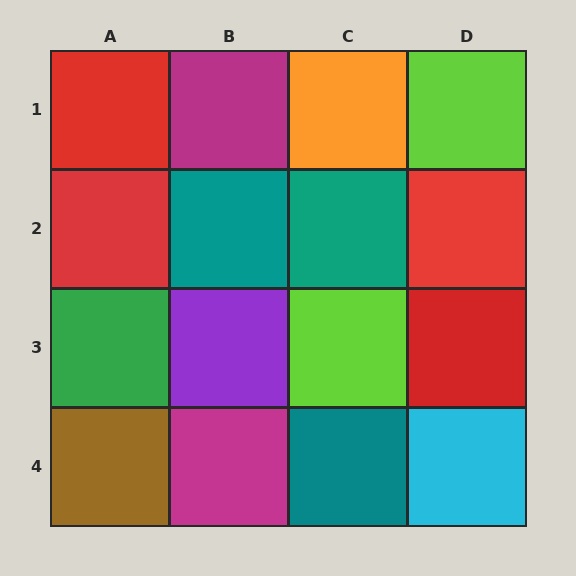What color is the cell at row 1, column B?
Magenta.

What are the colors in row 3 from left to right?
Green, purple, lime, red.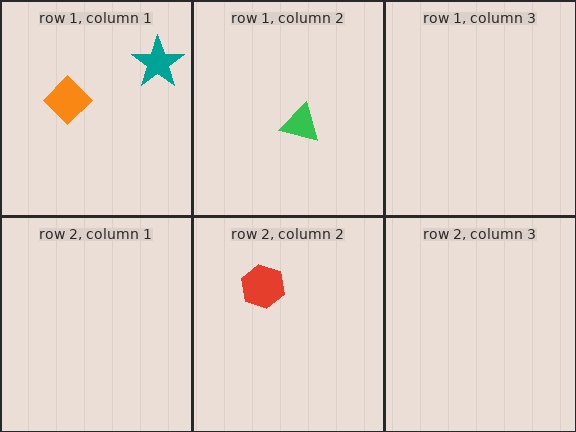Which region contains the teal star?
The row 1, column 1 region.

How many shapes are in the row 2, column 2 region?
1.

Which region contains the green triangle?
The row 1, column 2 region.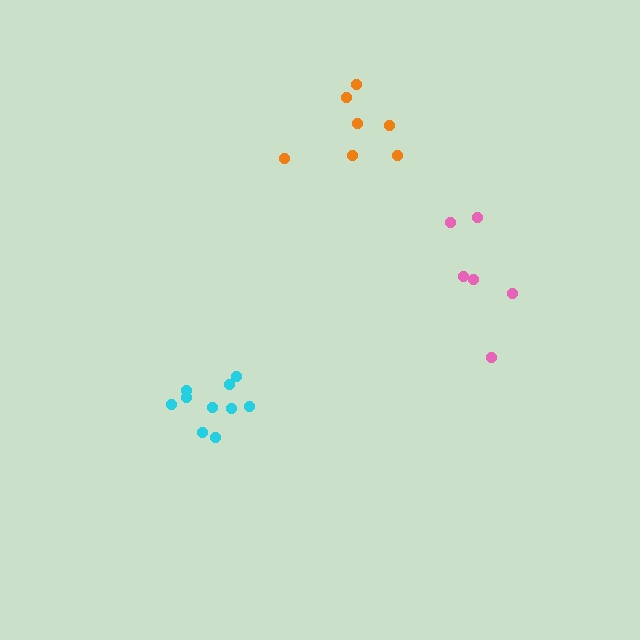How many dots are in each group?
Group 1: 7 dots, Group 2: 10 dots, Group 3: 6 dots (23 total).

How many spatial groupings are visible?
There are 3 spatial groupings.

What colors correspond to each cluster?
The clusters are colored: orange, cyan, pink.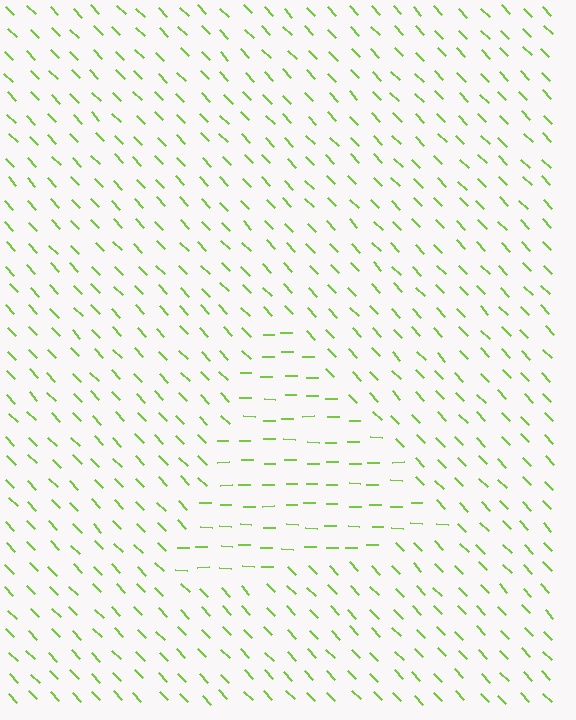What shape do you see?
I see a triangle.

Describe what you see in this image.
The image is filled with small lime line segments. A triangle region in the image has lines oriented differently from the surrounding lines, creating a visible texture boundary.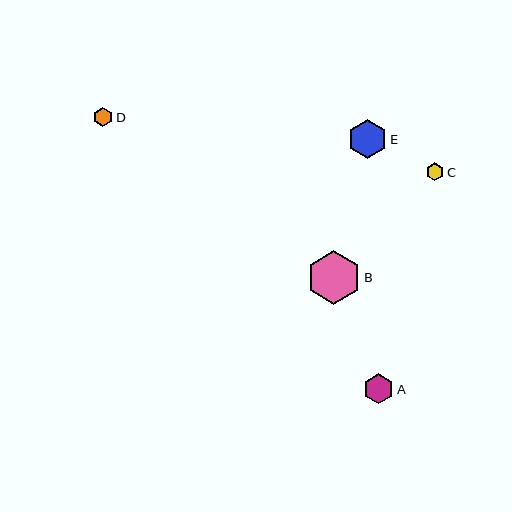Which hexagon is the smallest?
Hexagon C is the smallest with a size of approximately 18 pixels.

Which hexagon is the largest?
Hexagon B is the largest with a size of approximately 53 pixels.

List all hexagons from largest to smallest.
From largest to smallest: B, E, A, D, C.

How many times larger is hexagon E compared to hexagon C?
Hexagon E is approximately 2.2 times the size of hexagon C.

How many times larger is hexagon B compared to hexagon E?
Hexagon B is approximately 1.4 times the size of hexagon E.